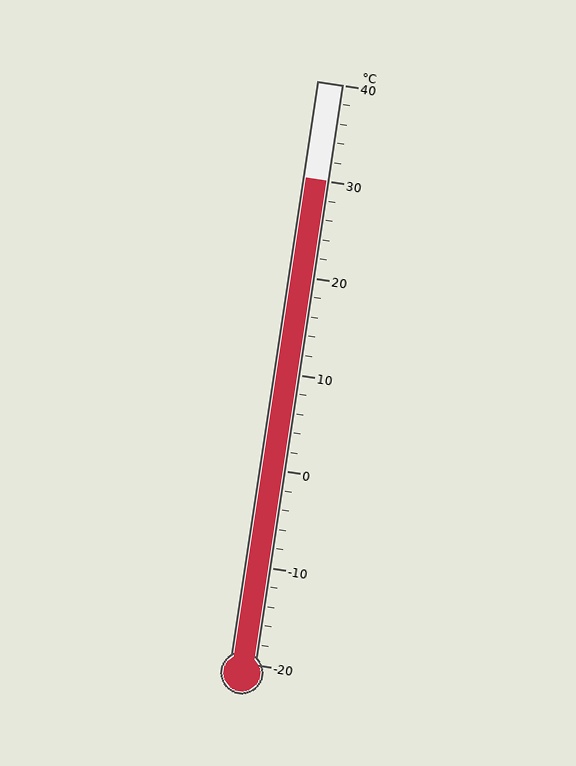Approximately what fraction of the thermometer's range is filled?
The thermometer is filled to approximately 85% of its range.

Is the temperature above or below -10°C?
The temperature is above -10°C.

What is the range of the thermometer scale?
The thermometer scale ranges from -20°C to 40°C.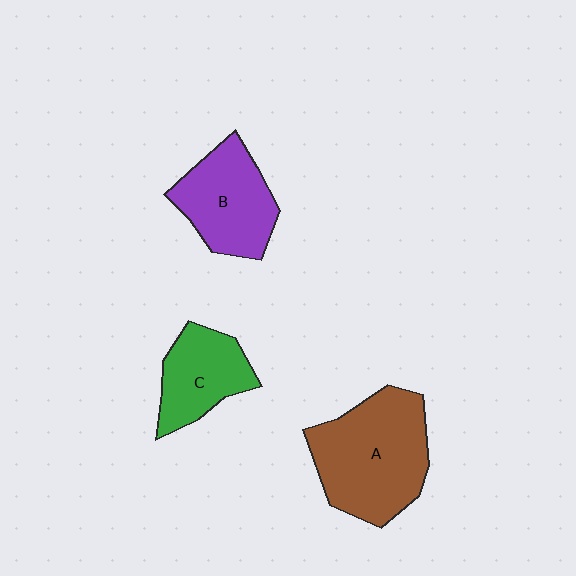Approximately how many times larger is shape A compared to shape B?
Approximately 1.4 times.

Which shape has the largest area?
Shape A (brown).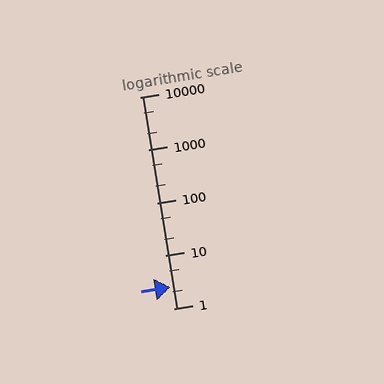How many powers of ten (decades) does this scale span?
The scale spans 4 decades, from 1 to 10000.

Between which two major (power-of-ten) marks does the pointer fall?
The pointer is between 1 and 10.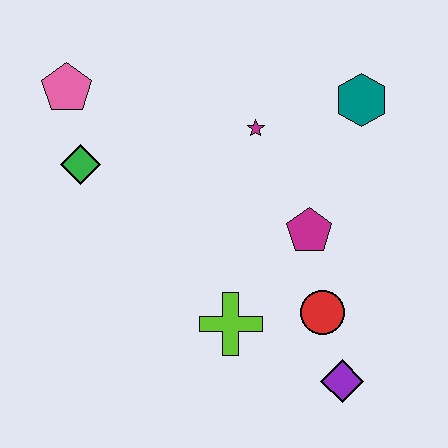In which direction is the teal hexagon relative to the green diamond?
The teal hexagon is to the right of the green diamond.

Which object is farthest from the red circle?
The pink pentagon is farthest from the red circle.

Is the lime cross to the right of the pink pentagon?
Yes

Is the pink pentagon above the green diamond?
Yes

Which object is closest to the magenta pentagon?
The red circle is closest to the magenta pentagon.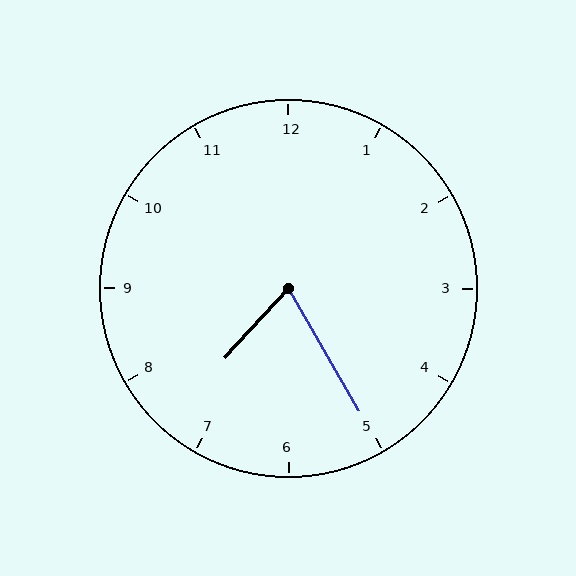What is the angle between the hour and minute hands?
Approximately 72 degrees.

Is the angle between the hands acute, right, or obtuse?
It is acute.